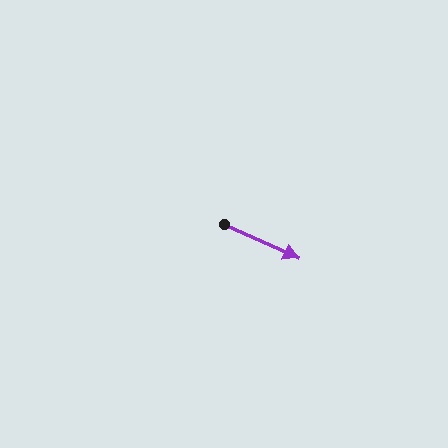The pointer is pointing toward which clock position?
Roughly 4 o'clock.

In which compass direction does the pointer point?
Southeast.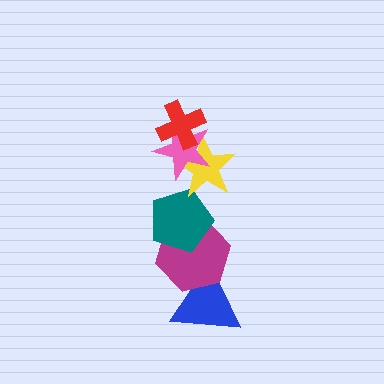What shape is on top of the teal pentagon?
The yellow star is on top of the teal pentagon.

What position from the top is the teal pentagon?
The teal pentagon is 4th from the top.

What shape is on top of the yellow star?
The pink star is on top of the yellow star.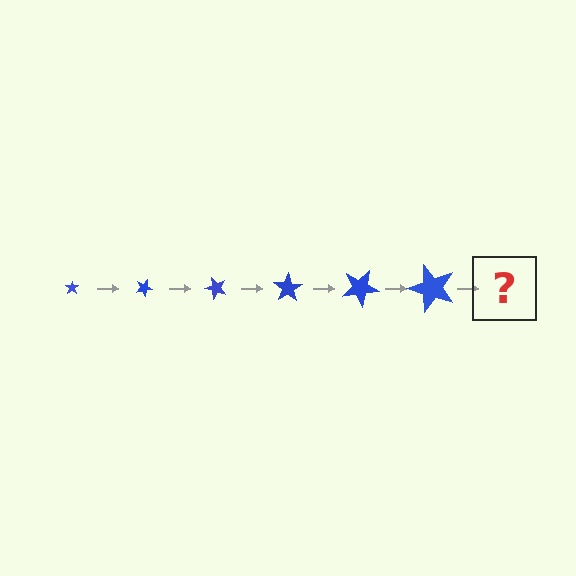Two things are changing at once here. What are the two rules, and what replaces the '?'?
The two rules are that the star grows larger each step and it rotates 25 degrees each step. The '?' should be a star, larger than the previous one and rotated 150 degrees from the start.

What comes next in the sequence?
The next element should be a star, larger than the previous one and rotated 150 degrees from the start.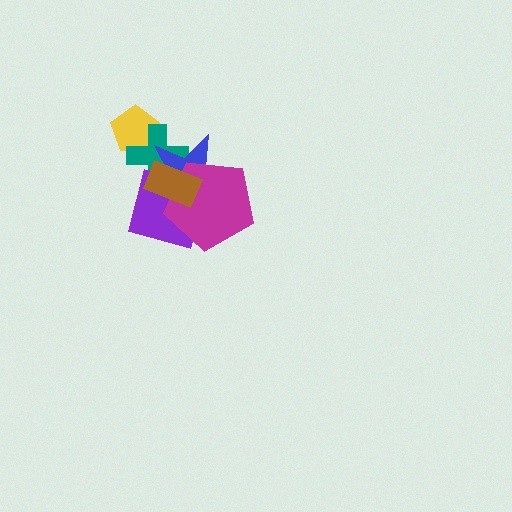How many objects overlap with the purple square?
4 objects overlap with the purple square.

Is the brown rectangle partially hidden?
No, no other shape covers it.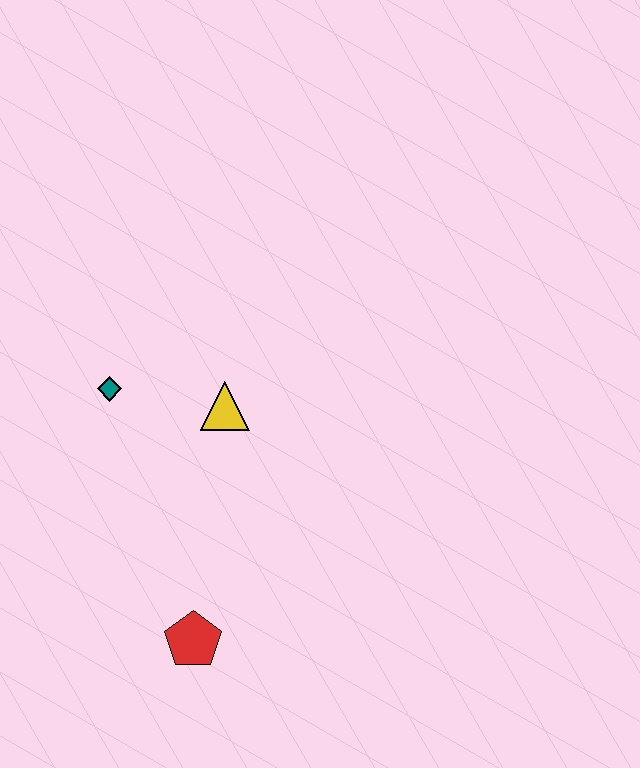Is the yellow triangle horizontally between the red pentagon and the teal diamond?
No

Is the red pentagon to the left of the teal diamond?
No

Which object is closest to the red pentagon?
The yellow triangle is closest to the red pentagon.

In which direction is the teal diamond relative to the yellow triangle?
The teal diamond is to the left of the yellow triangle.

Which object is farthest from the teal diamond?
The red pentagon is farthest from the teal diamond.